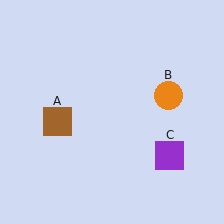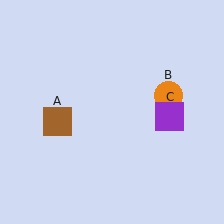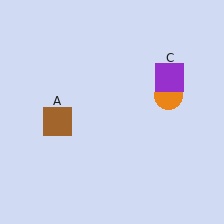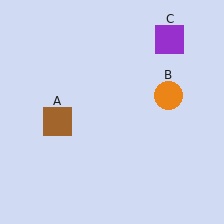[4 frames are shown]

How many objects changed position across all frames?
1 object changed position: purple square (object C).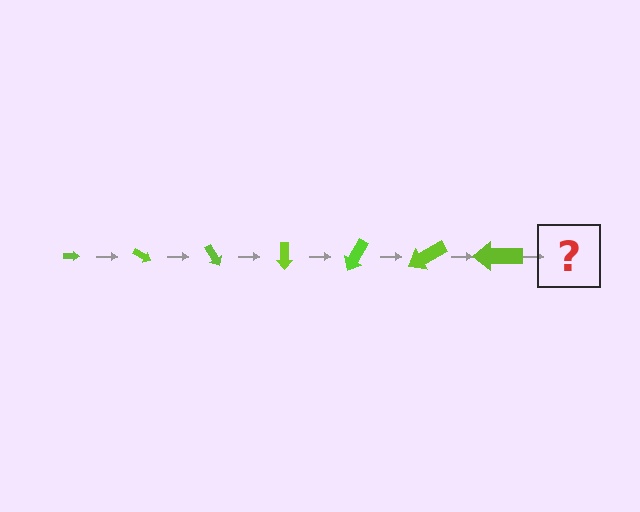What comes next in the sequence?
The next element should be an arrow, larger than the previous one and rotated 210 degrees from the start.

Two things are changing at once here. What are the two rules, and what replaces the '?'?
The two rules are that the arrow grows larger each step and it rotates 30 degrees each step. The '?' should be an arrow, larger than the previous one and rotated 210 degrees from the start.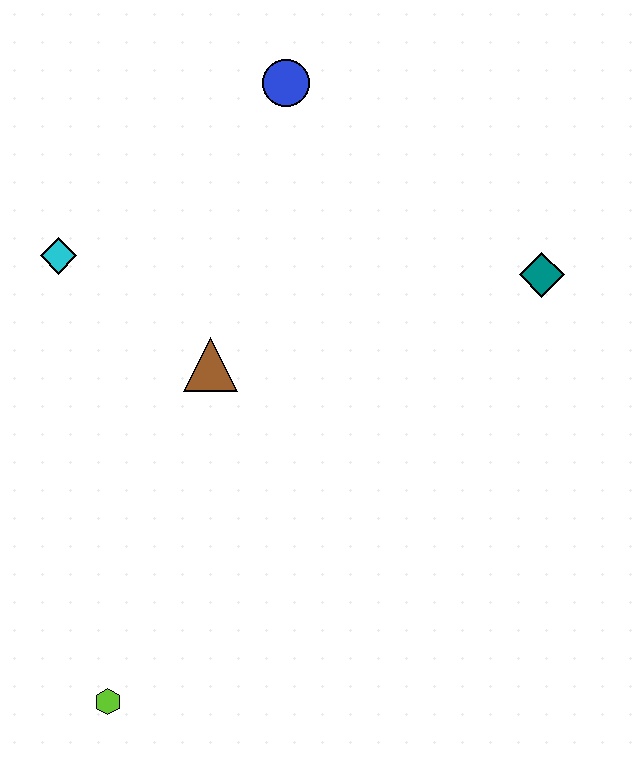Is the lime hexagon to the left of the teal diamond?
Yes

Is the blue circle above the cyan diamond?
Yes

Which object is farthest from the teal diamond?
The lime hexagon is farthest from the teal diamond.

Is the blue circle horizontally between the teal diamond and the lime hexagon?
Yes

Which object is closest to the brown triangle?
The cyan diamond is closest to the brown triangle.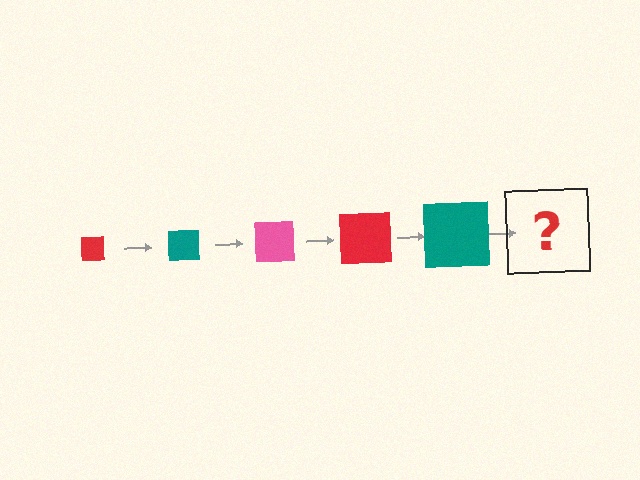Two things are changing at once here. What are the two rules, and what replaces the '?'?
The two rules are that the square grows larger each step and the color cycles through red, teal, and pink. The '?' should be a pink square, larger than the previous one.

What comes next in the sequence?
The next element should be a pink square, larger than the previous one.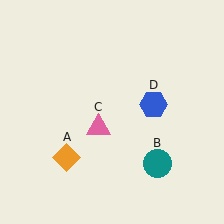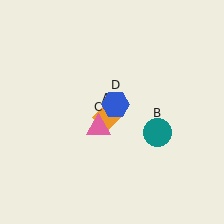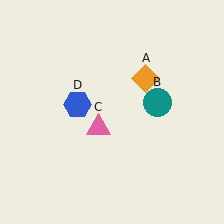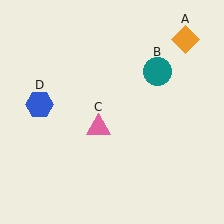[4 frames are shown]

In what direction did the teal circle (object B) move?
The teal circle (object B) moved up.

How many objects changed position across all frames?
3 objects changed position: orange diamond (object A), teal circle (object B), blue hexagon (object D).